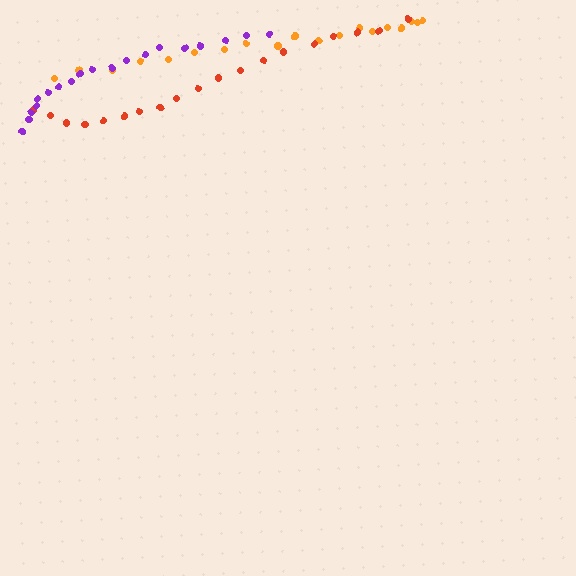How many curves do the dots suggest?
There are 3 distinct paths.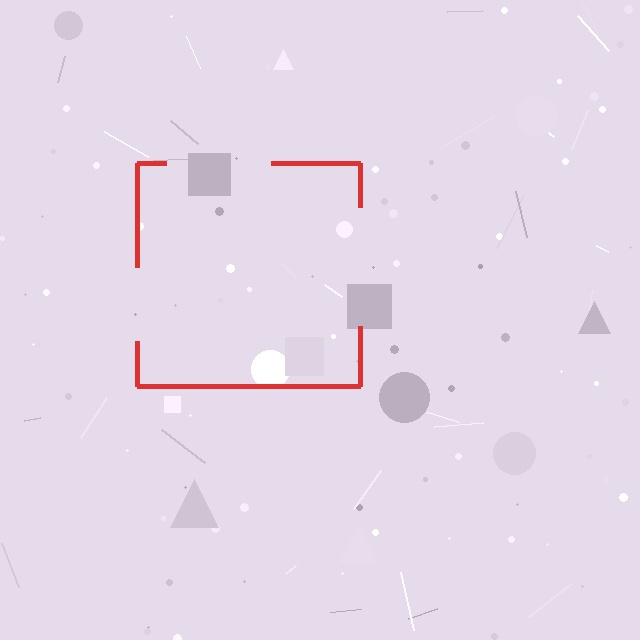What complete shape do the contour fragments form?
The contour fragments form a square.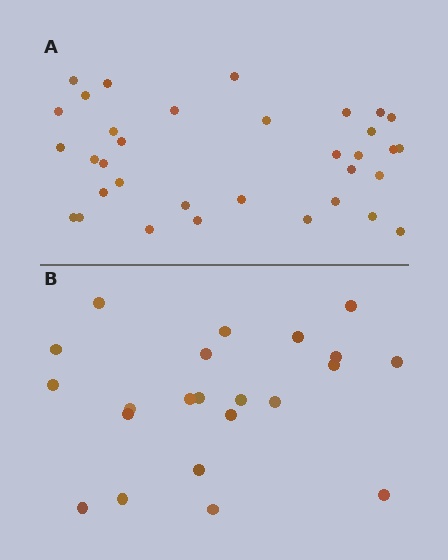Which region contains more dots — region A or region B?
Region A (the top region) has more dots.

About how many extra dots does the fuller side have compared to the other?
Region A has roughly 12 or so more dots than region B.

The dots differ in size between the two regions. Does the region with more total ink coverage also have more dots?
No. Region B has more total ink coverage because its dots are larger, but region A actually contains more individual dots. Total area can be misleading — the number of items is what matters here.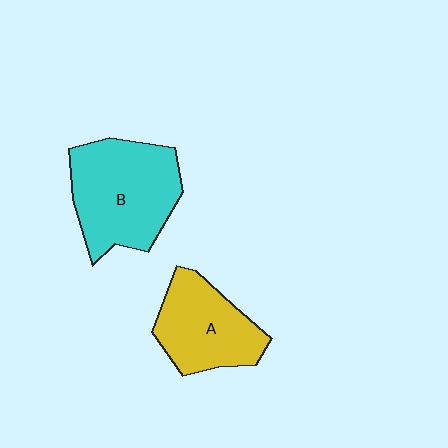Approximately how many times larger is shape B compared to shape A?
Approximately 1.3 times.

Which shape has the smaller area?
Shape A (yellow).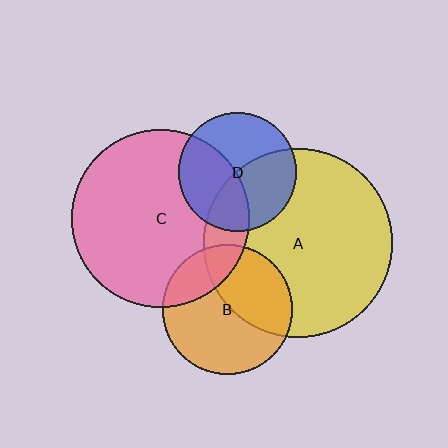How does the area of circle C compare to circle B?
Approximately 1.9 times.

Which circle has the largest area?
Circle A (yellow).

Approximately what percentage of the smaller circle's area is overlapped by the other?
Approximately 15%.